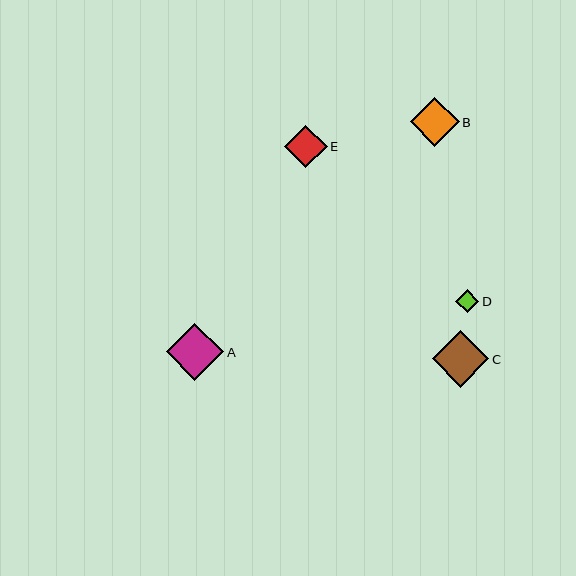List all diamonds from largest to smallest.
From largest to smallest: A, C, B, E, D.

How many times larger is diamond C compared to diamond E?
Diamond C is approximately 1.3 times the size of diamond E.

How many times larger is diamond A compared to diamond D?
Diamond A is approximately 2.5 times the size of diamond D.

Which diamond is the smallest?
Diamond D is the smallest with a size of approximately 23 pixels.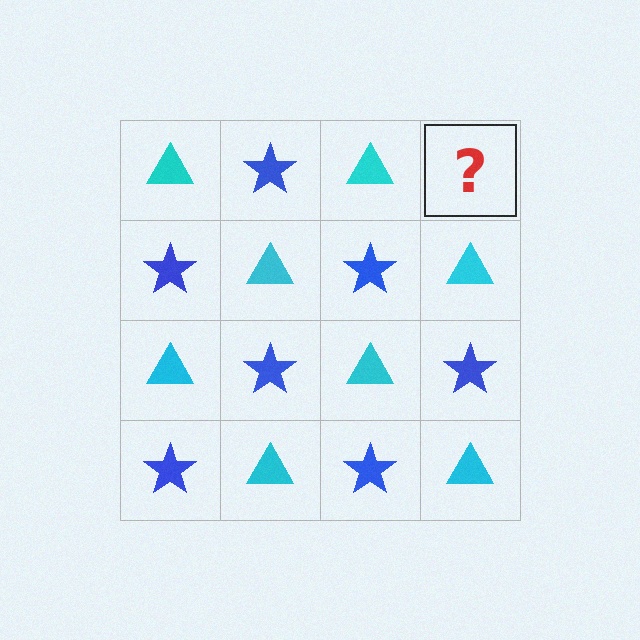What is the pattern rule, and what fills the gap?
The rule is that it alternates cyan triangle and blue star in a checkerboard pattern. The gap should be filled with a blue star.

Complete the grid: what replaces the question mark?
The question mark should be replaced with a blue star.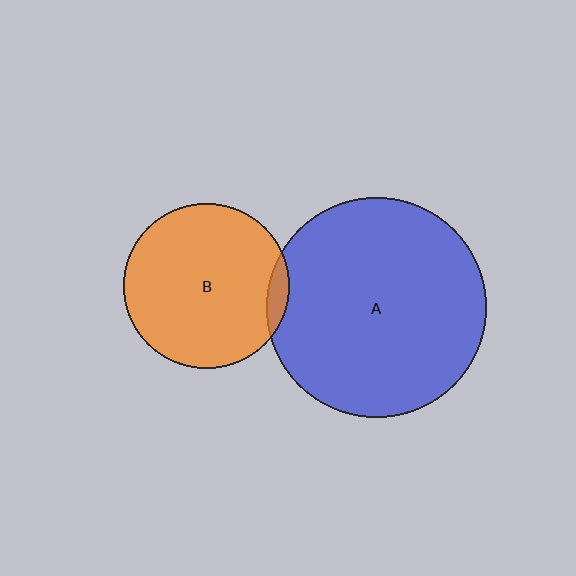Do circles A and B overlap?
Yes.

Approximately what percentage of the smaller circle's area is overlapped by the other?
Approximately 5%.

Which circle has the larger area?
Circle A (blue).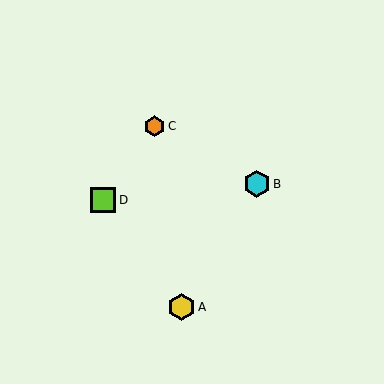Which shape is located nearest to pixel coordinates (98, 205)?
The lime square (labeled D) at (103, 200) is nearest to that location.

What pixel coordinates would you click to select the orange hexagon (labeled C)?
Click at (155, 126) to select the orange hexagon C.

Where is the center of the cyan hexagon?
The center of the cyan hexagon is at (257, 184).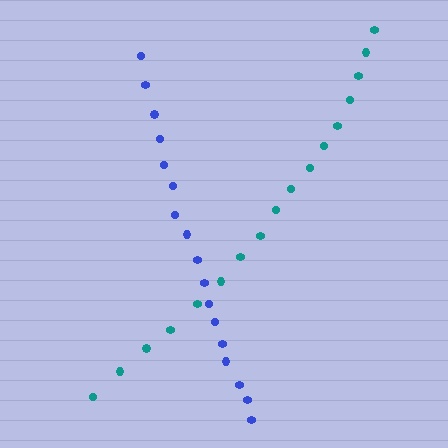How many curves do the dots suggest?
There are 2 distinct paths.